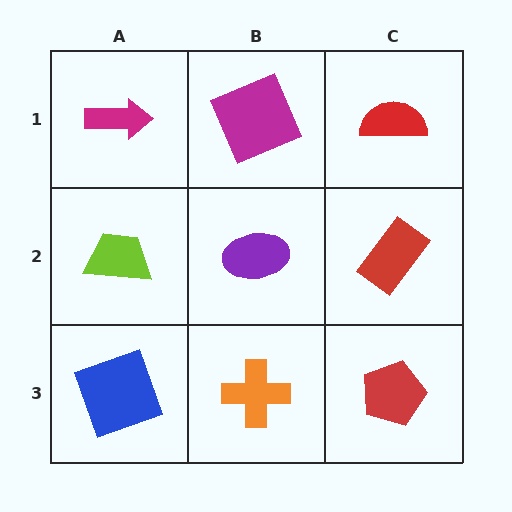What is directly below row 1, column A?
A lime trapezoid.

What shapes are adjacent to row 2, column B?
A magenta square (row 1, column B), an orange cross (row 3, column B), a lime trapezoid (row 2, column A), a red rectangle (row 2, column C).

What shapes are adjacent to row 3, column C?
A red rectangle (row 2, column C), an orange cross (row 3, column B).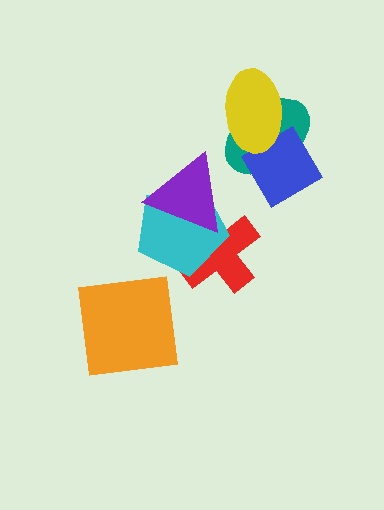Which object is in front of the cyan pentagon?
The purple triangle is in front of the cyan pentagon.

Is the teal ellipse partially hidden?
Yes, it is partially covered by another shape.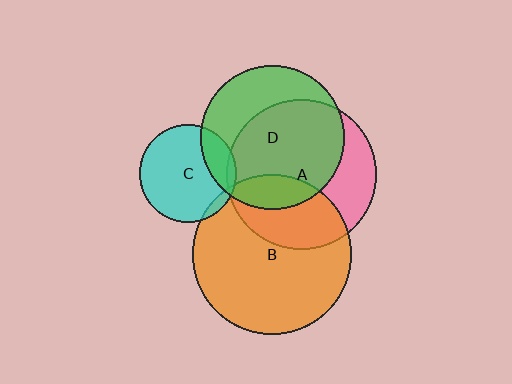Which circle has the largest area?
Circle B (orange).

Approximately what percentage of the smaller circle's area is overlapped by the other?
Approximately 35%.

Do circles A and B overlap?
Yes.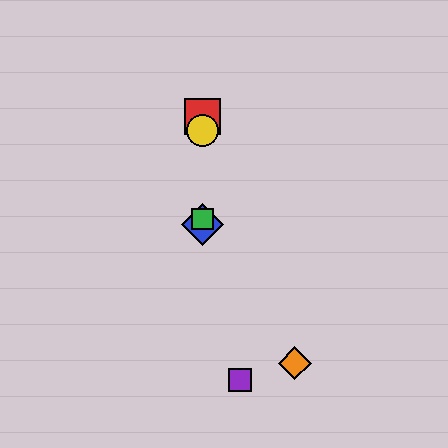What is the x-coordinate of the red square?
The red square is at x≈202.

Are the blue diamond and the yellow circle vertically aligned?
Yes, both are at x≈202.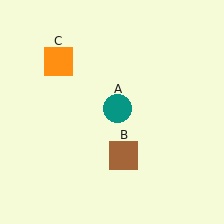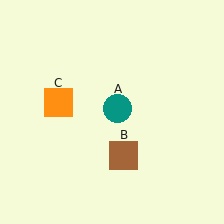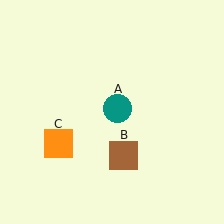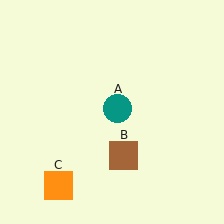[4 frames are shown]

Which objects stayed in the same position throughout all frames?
Teal circle (object A) and brown square (object B) remained stationary.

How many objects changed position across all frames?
1 object changed position: orange square (object C).